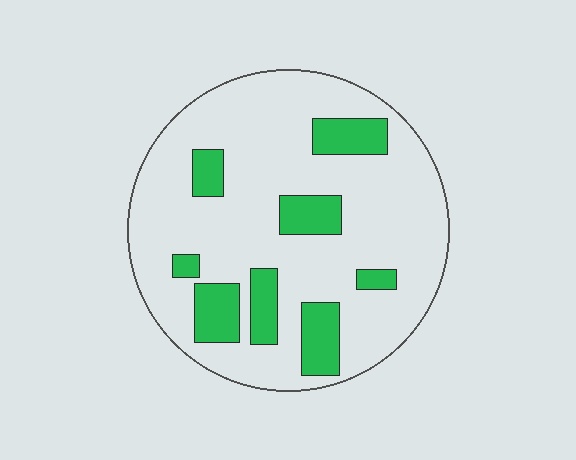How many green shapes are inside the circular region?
8.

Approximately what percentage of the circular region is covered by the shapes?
Approximately 20%.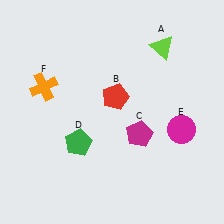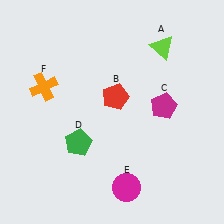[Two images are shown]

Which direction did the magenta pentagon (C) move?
The magenta pentagon (C) moved up.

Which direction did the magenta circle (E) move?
The magenta circle (E) moved down.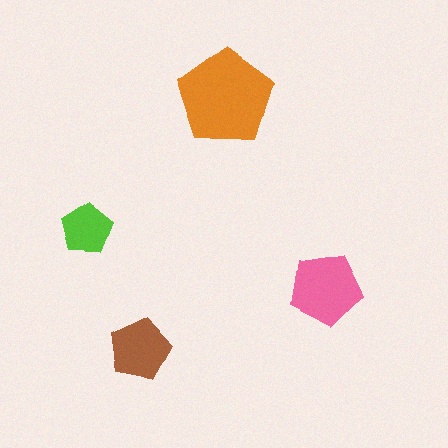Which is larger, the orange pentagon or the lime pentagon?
The orange one.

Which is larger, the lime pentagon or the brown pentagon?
The brown one.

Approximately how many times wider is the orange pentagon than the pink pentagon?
About 1.5 times wider.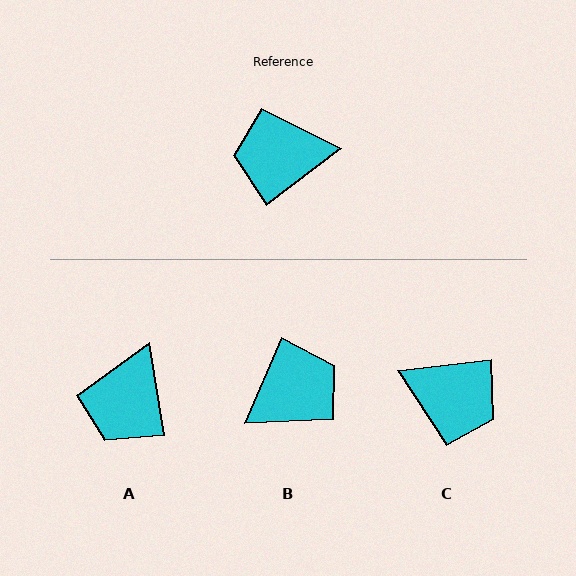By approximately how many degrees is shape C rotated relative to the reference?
Approximately 149 degrees counter-clockwise.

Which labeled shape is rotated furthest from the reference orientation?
B, about 151 degrees away.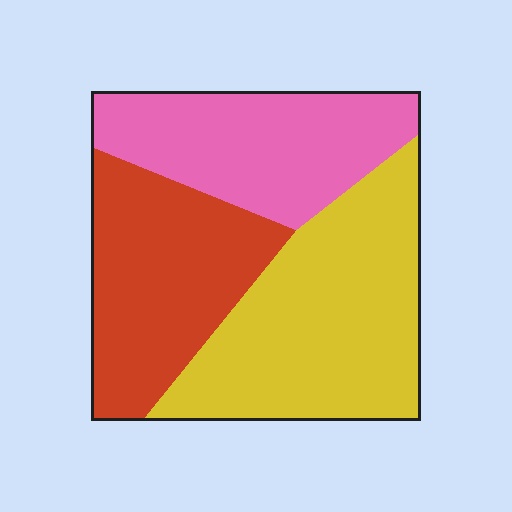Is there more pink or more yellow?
Yellow.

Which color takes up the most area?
Yellow, at roughly 40%.